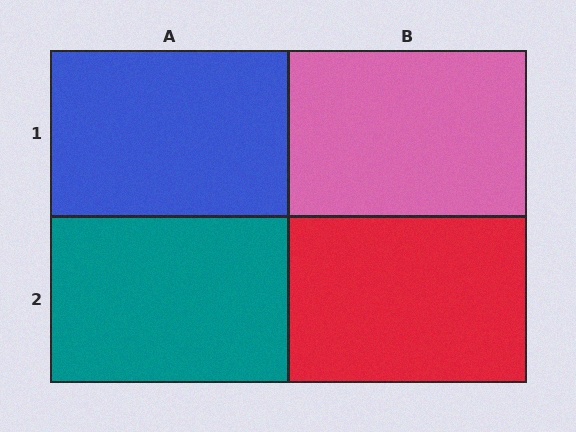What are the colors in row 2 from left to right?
Teal, red.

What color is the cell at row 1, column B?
Pink.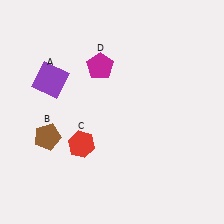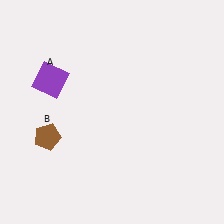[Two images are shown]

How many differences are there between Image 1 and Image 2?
There are 2 differences between the two images.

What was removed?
The red hexagon (C), the magenta pentagon (D) were removed in Image 2.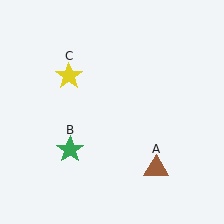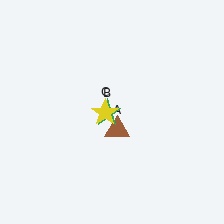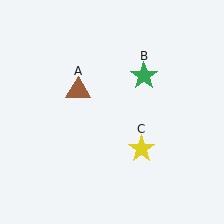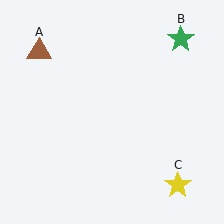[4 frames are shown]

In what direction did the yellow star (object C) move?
The yellow star (object C) moved down and to the right.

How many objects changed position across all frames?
3 objects changed position: brown triangle (object A), green star (object B), yellow star (object C).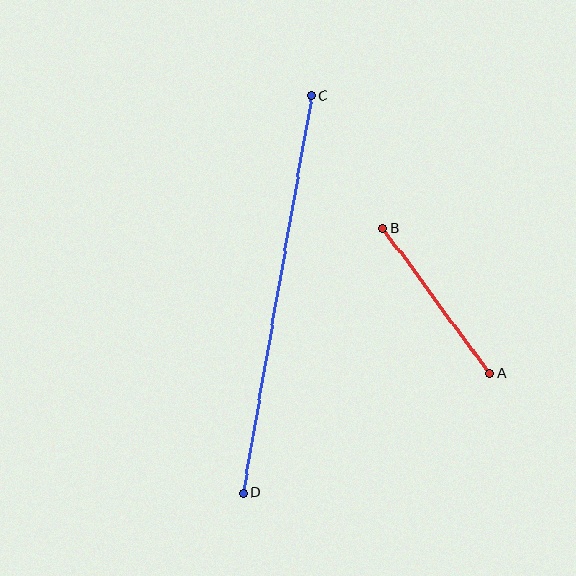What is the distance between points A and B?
The distance is approximately 181 pixels.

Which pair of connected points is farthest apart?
Points C and D are farthest apart.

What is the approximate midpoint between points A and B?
The midpoint is at approximately (437, 301) pixels.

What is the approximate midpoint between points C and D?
The midpoint is at approximately (277, 294) pixels.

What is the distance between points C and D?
The distance is approximately 403 pixels.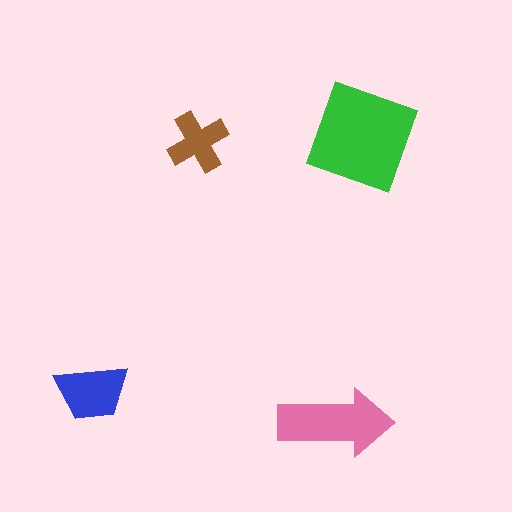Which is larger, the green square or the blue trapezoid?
The green square.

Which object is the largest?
The green square.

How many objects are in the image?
There are 4 objects in the image.